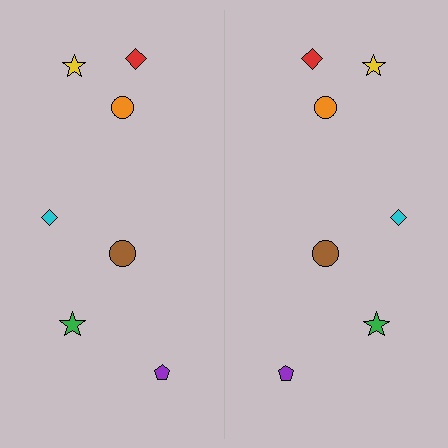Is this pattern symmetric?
Yes, this pattern has bilateral (reflection) symmetry.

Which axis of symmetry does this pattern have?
The pattern has a vertical axis of symmetry running through the center of the image.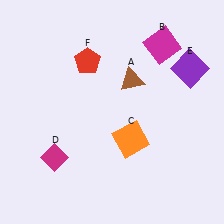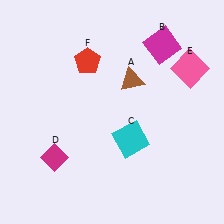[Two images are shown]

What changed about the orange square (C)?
In Image 1, C is orange. In Image 2, it changed to cyan.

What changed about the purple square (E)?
In Image 1, E is purple. In Image 2, it changed to pink.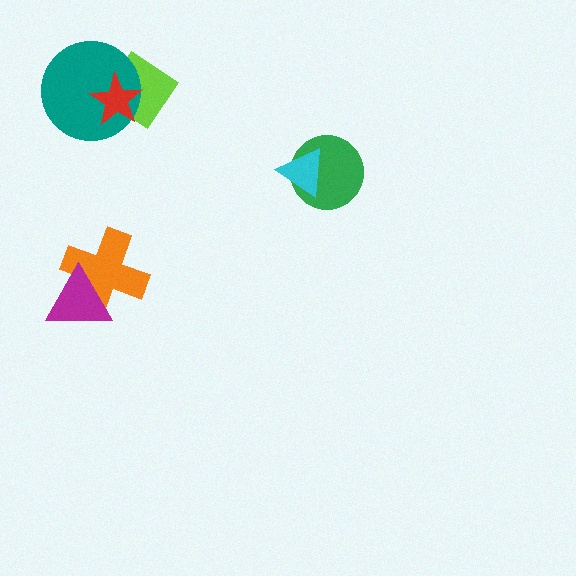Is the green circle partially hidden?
Yes, it is partially covered by another shape.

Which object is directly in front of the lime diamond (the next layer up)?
The teal circle is directly in front of the lime diamond.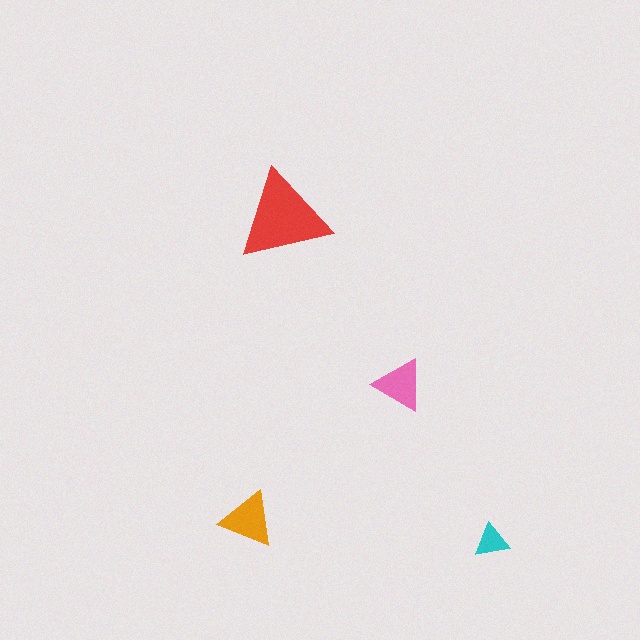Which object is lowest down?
The cyan triangle is bottommost.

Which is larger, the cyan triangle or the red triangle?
The red one.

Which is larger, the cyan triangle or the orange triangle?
The orange one.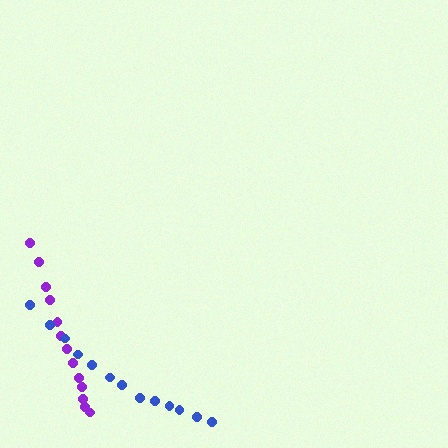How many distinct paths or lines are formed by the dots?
There are 2 distinct paths.